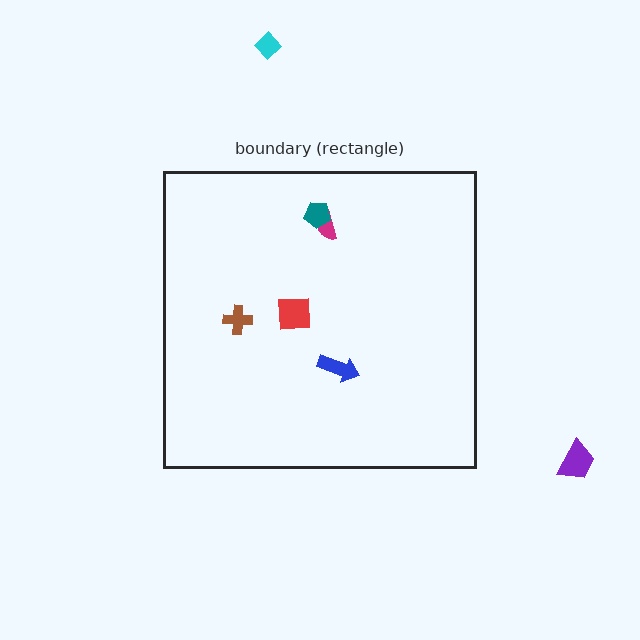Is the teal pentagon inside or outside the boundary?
Inside.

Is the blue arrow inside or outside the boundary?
Inside.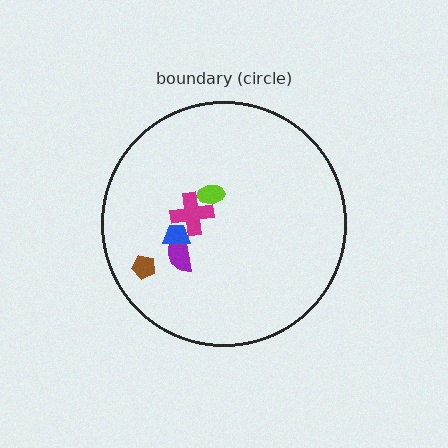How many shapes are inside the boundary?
5 inside, 0 outside.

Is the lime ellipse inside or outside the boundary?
Inside.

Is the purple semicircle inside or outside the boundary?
Inside.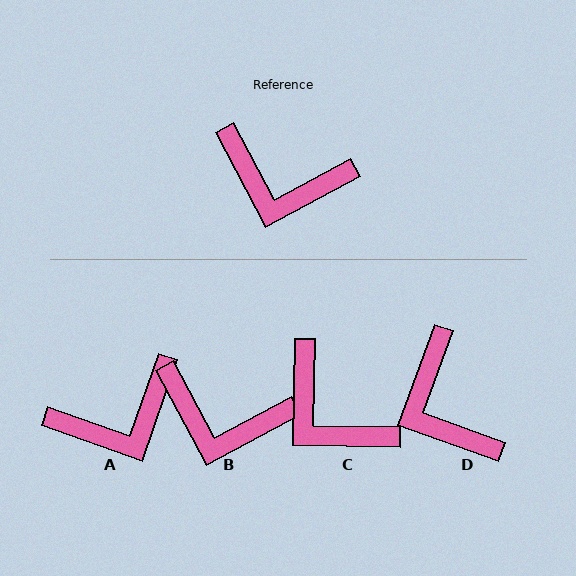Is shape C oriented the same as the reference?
No, it is off by about 29 degrees.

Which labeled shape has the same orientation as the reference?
B.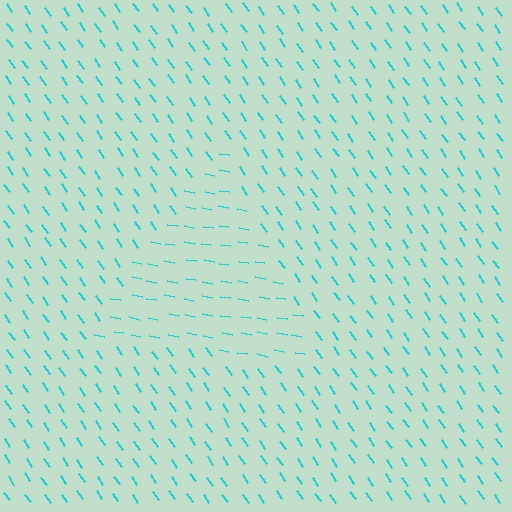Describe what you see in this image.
The image is filled with small cyan line segments. A triangle region in the image has lines oriented differently from the surrounding lines, creating a visible texture boundary.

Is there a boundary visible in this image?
Yes, there is a texture boundary formed by a change in line orientation.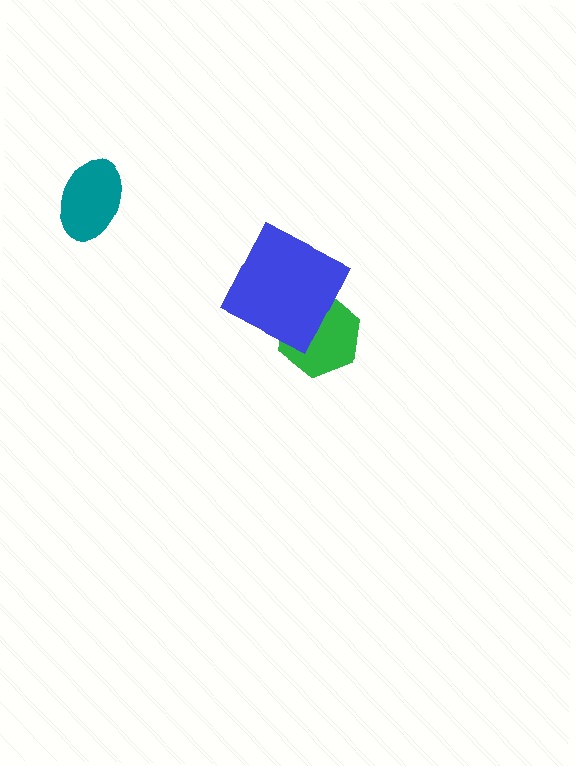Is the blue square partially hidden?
No, no other shape covers it.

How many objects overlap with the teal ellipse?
0 objects overlap with the teal ellipse.